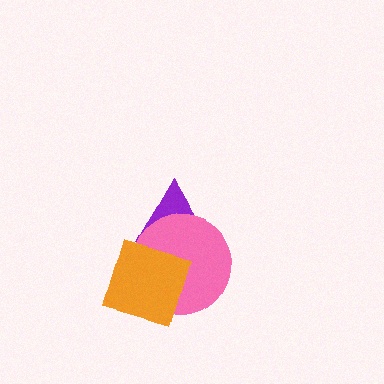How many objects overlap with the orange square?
2 objects overlap with the orange square.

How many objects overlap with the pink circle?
2 objects overlap with the pink circle.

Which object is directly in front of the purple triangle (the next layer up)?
The pink circle is directly in front of the purple triangle.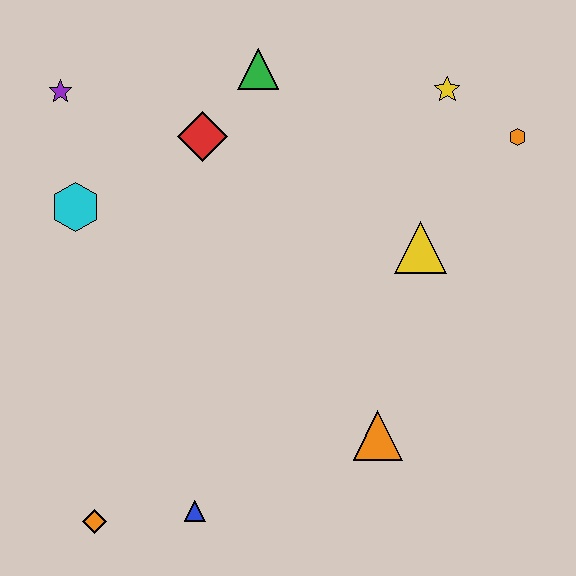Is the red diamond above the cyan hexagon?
Yes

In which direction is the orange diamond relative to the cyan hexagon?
The orange diamond is below the cyan hexagon.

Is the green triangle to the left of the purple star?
No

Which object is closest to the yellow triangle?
The orange hexagon is closest to the yellow triangle.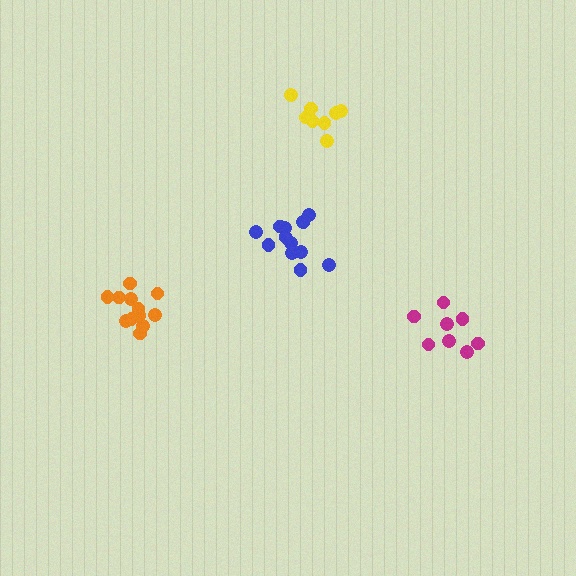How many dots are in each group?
Group 1: 13 dots, Group 2: 8 dots, Group 3: 12 dots, Group 4: 8 dots (41 total).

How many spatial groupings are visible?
There are 4 spatial groupings.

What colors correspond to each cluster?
The clusters are colored: blue, yellow, orange, magenta.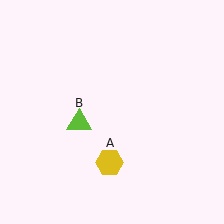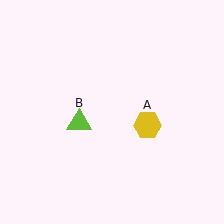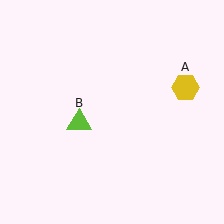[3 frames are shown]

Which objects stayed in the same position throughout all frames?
Lime triangle (object B) remained stationary.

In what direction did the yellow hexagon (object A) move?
The yellow hexagon (object A) moved up and to the right.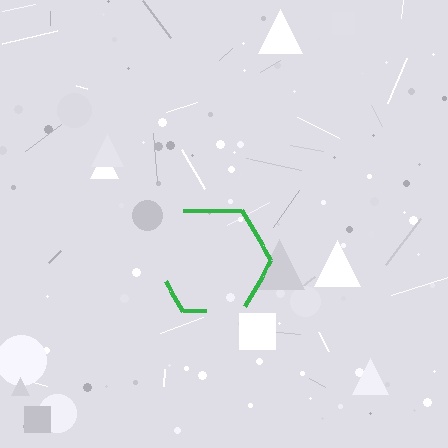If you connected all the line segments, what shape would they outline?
They would outline a hexagon.